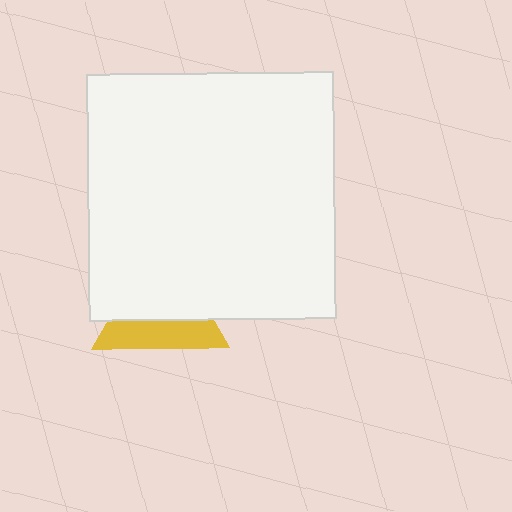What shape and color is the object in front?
The object in front is a white square.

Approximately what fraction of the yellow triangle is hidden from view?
Roughly 59% of the yellow triangle is hidden behind the white square.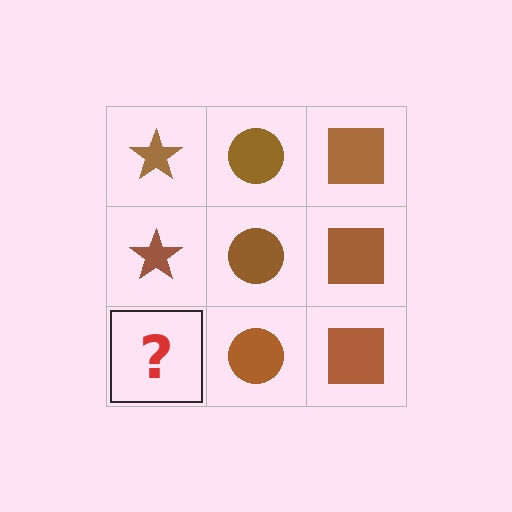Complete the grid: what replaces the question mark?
The question mark should be replaced with a brown star.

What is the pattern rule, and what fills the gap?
The rule is that each column has a consistent shape. The gap should be filled with a brown star.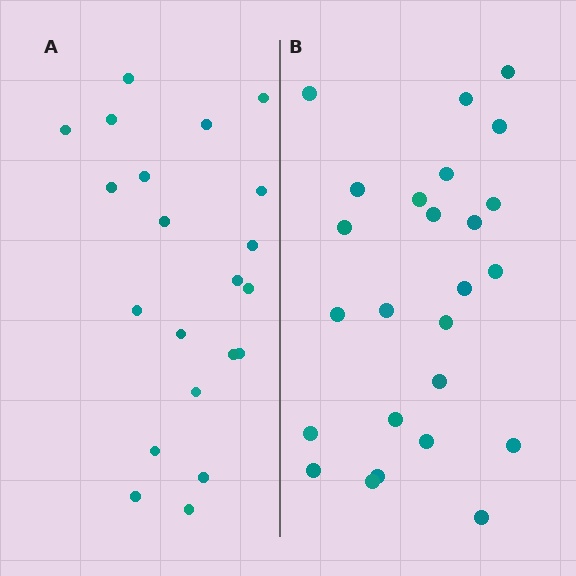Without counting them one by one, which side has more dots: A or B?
Region B (the right region) has more dots.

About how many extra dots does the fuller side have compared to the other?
Region B has about 4 more dots than region A.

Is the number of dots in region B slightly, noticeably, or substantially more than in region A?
Region B has only slightly more — the two regions are fairly close. The ratio is roughly 1.2 to 1.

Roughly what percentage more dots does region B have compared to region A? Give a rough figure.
About 20% more.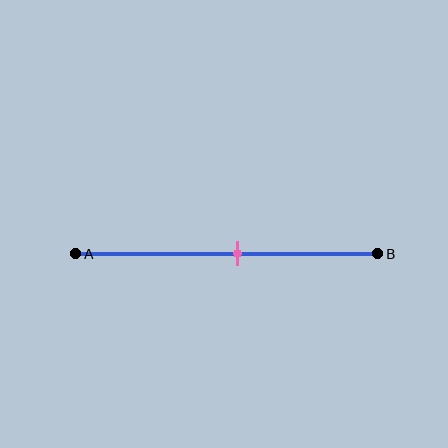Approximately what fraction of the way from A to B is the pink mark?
The pink mark is approximately 55% of the way from A to B.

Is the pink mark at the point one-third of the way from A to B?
No, the mark is at about 55% from A, not at the 33% one-third point.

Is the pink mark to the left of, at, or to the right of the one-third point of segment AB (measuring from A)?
The pink mark is to the right of the one-third point of segment AB.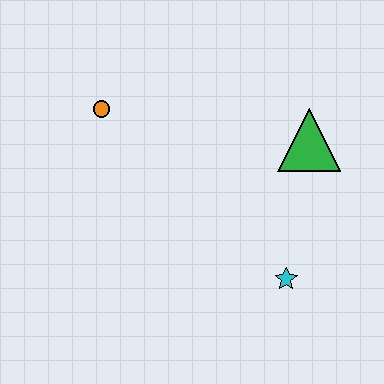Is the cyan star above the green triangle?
No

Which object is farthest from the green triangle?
The orange circle is farthest from the green triangle.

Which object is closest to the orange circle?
The green triangle is closest to the orange circle.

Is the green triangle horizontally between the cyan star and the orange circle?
No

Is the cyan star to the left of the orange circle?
No